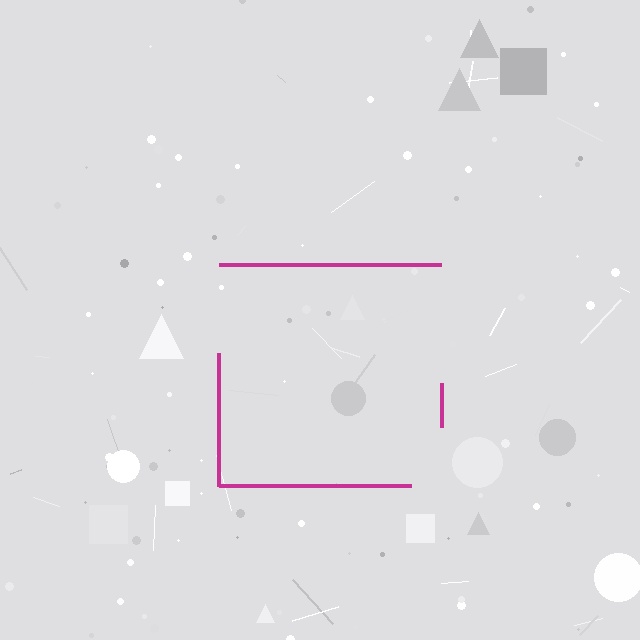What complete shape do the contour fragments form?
The contour fragments form a square.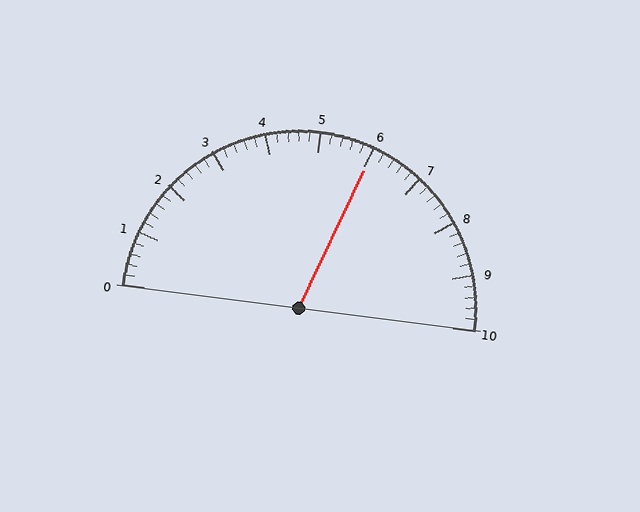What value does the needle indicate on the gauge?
The needle indicates approximately 6.0.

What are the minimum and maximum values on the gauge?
The gauge ranges from 0 to 10.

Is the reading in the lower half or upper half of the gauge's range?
The reading is in the upper half of the range (0 to 10).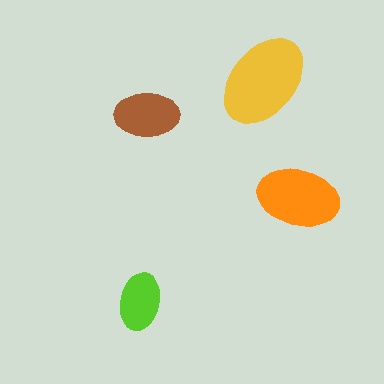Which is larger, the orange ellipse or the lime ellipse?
The orange one.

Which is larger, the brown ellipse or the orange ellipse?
The orange one.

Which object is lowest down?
The lime ellipse is bottommost.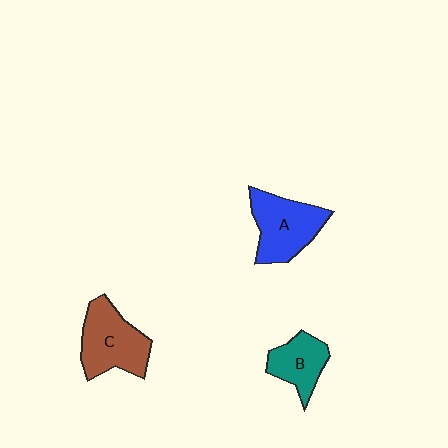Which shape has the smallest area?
Shape B (teal).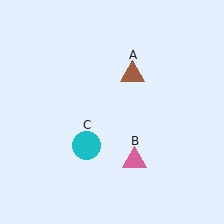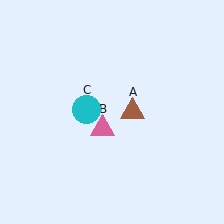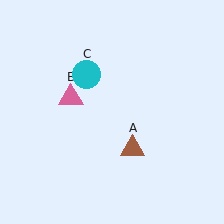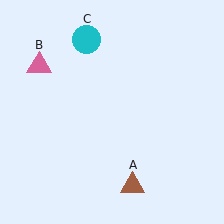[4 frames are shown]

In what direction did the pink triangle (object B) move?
The pink triangle (object B) moved up and to the left.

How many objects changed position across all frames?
3 objects changed position: brown triangle (object A), pink triangle (object B), cyan circle (object C).